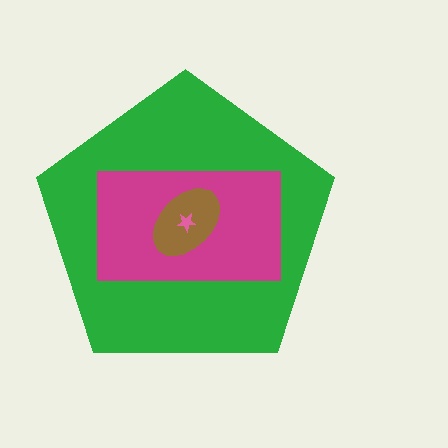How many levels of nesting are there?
4.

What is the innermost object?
The pink star.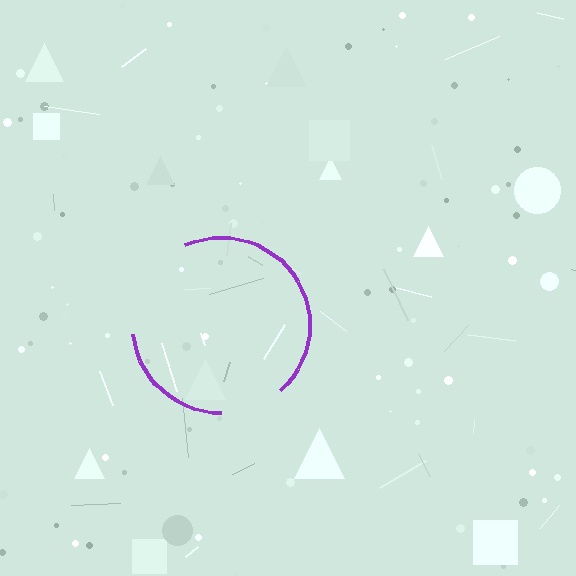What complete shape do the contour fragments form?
The contour fragments form a circle.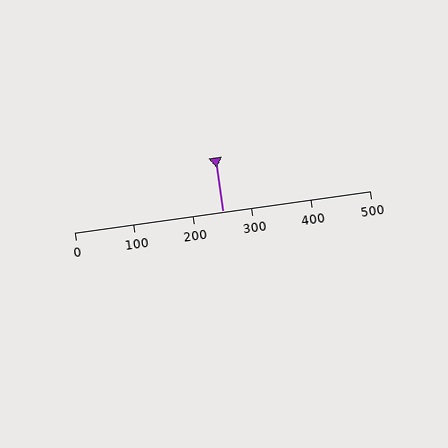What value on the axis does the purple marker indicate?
The marker indicates approximately 250.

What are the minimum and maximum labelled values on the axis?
The axis runs from 0 to 500.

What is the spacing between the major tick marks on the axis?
The major ticks are spaced 100 apart.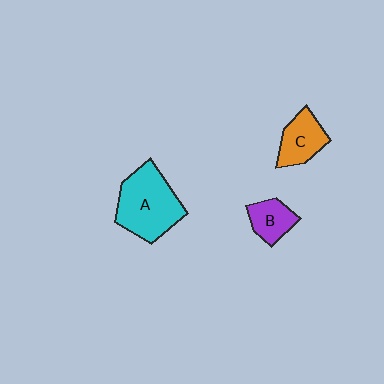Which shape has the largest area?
Shape A (cyan).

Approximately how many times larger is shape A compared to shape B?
Approximately 2.3 times.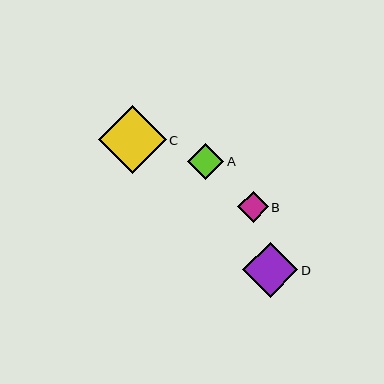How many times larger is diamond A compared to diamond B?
Diamond A is approximately 1.2 times the size of diamond B.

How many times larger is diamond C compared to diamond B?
Diamond C is approximately 2.2 times the size of diamond B.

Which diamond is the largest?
Diamond C is the largest with a size of approximately 68 pixels.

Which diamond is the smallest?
Diamond B is the smallest with a size of approximately 30 pixels.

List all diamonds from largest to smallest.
From largest to smallest: C, D, A, B.